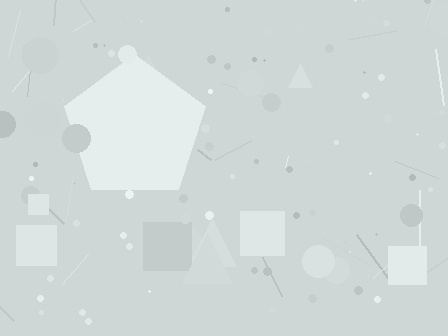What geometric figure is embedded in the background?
A pentagon is embedded in the background.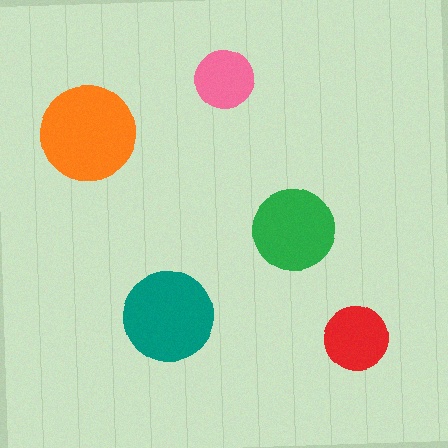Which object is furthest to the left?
The orange circle is leftmost.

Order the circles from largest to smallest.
the orange one, the teal one, the green one, the red one, the pink one.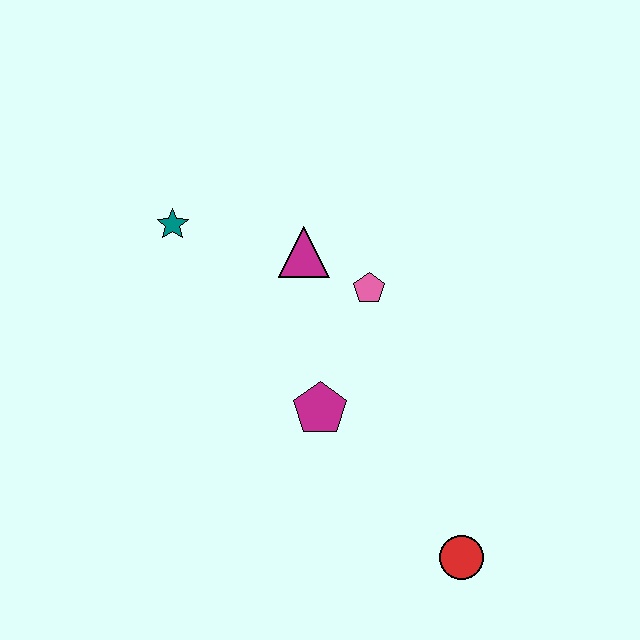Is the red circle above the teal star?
No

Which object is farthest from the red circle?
The teal star is farthest from the red circle.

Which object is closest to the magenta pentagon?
The pink pentagon is closest to the magenta pentagon.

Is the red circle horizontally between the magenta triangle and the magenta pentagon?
No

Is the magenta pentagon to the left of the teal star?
No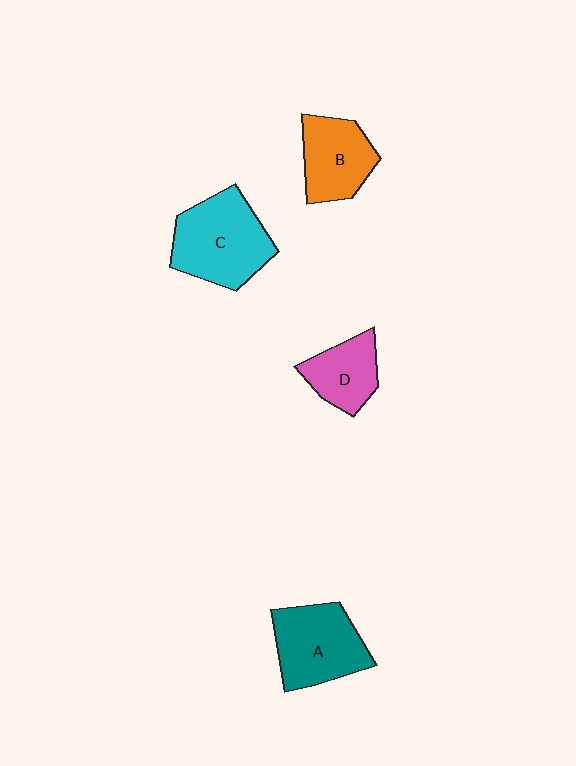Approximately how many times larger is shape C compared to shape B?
Approximately 1.4 times.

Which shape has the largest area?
Shape C (cyan).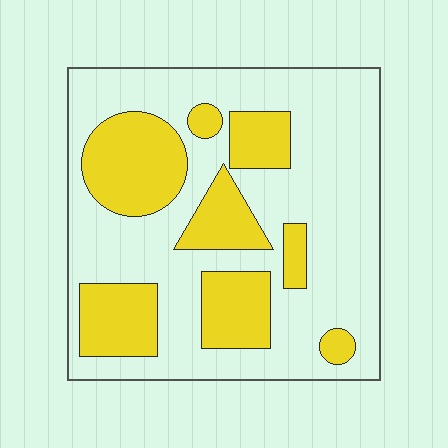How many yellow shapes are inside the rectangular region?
8.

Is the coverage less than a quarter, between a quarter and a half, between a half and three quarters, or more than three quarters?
Between a quarter and a half.